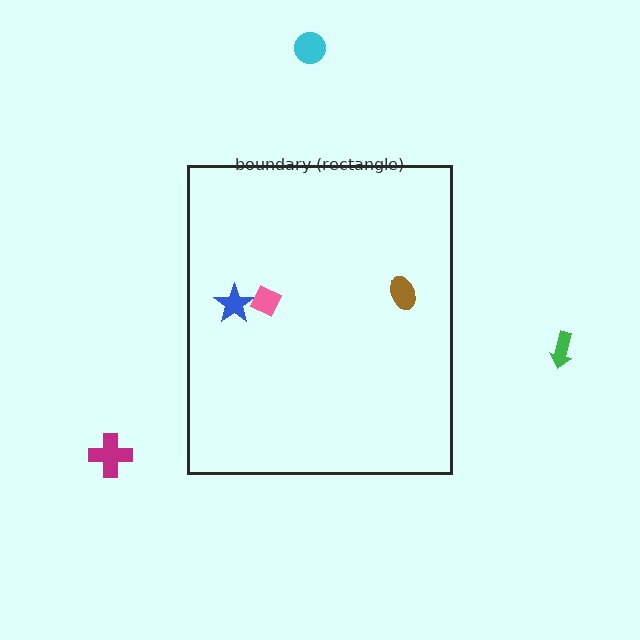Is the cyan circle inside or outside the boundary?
Outside.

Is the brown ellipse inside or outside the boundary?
Inside.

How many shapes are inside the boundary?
3 inside, 3 outside.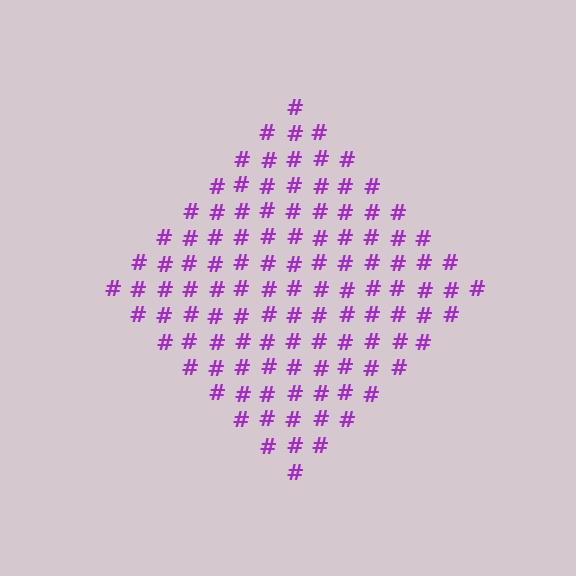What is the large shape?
The large shape is a diamond.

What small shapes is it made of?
It is made of small hash symbols.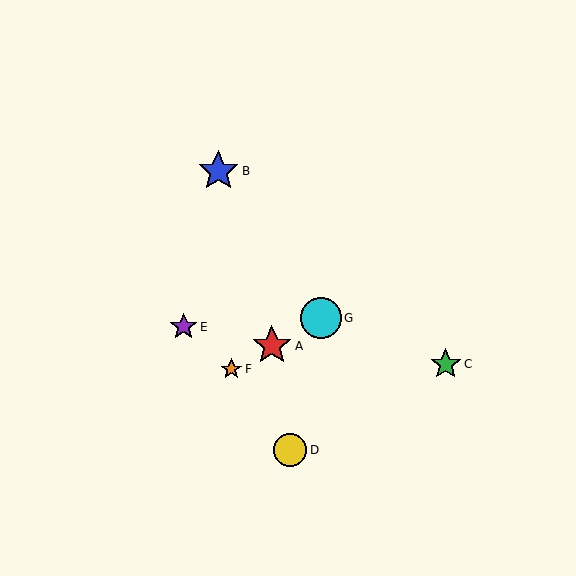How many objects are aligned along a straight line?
3 objects (A, F, G) are aligned along a straight line.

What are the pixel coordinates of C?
Object C is at (446, 364).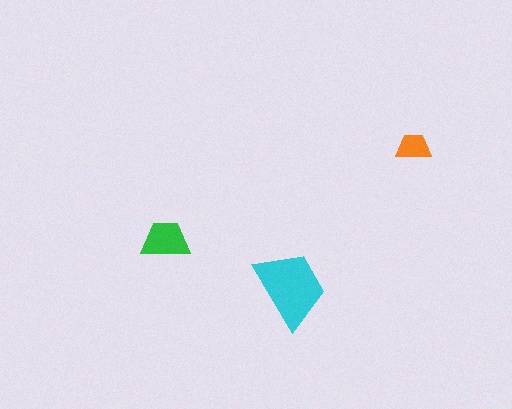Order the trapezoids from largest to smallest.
the cyan one, the green one, the orange one.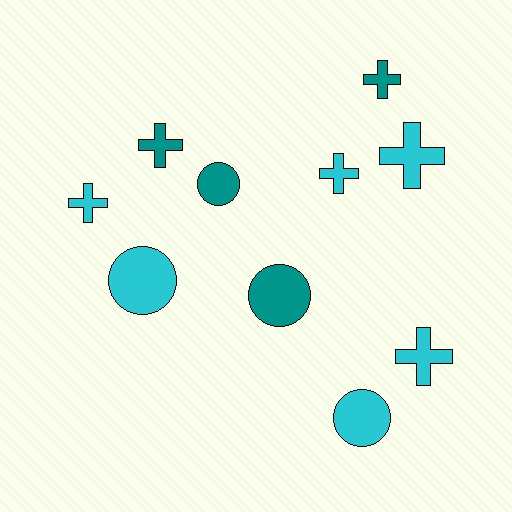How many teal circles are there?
There are 2 teal circles.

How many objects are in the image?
There are 10 objects.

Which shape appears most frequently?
Cross, with 6 objects.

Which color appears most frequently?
Cyan, with 6 objects.